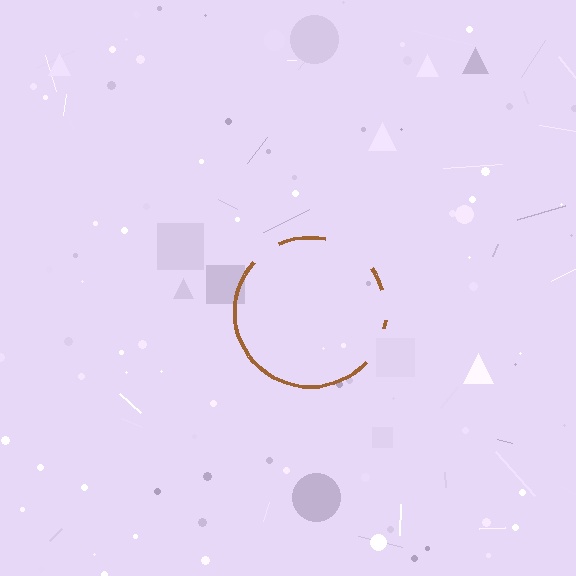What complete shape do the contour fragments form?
The contour fragments form a circle.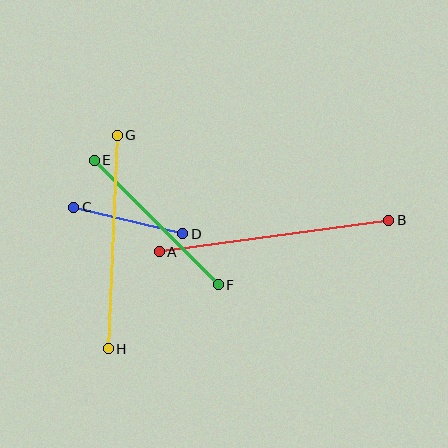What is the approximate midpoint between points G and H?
The midpoint is at approximately (113, 242) pixels.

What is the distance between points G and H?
The distance is approximately 213 pixels.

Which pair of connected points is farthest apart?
Points A and B are farthest apart.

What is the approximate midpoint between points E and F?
The midpoint is at approximately (156, 223) pixels.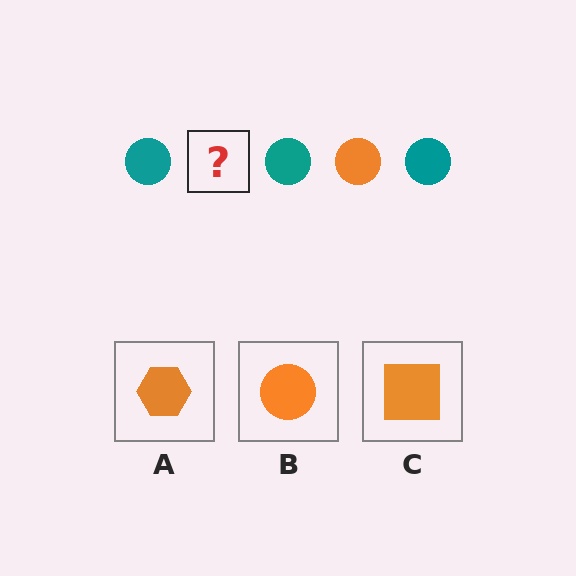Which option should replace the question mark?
Option B.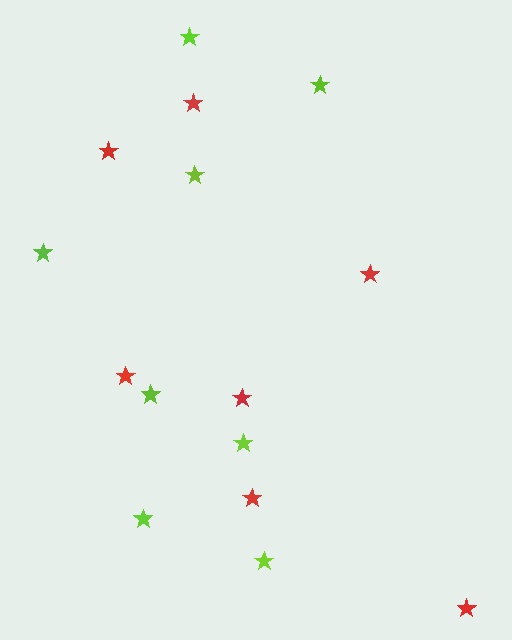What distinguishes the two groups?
There are 2 groups: one group of red stars (7) and one group of lime stars (8).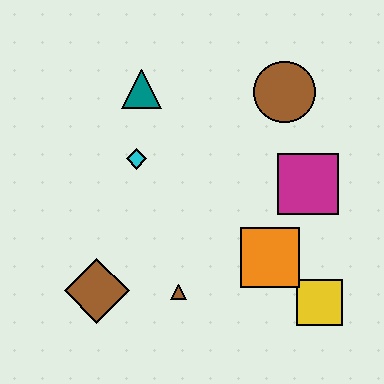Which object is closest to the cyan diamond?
The teal triangle is closest to the cyan diamond.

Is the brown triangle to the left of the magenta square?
Yes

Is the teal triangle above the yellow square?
Yes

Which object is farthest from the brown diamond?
The brown circle is farthest from the brown diamond.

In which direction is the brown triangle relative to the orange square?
The brown triangle is to the left of the orange square.